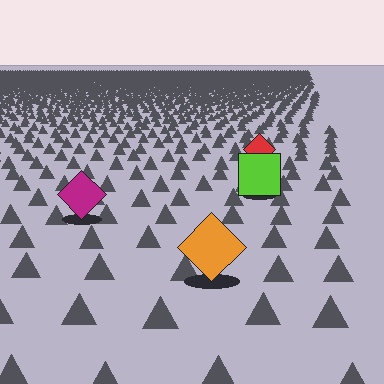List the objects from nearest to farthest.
From nearest to farthest: the orange diamond, the magenta diamond, the lime square, the red diamond.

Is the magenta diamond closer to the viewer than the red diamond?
Yes. The magenta diamond is closer — you can tell from the texture gradient: the ground texture is coarser near it.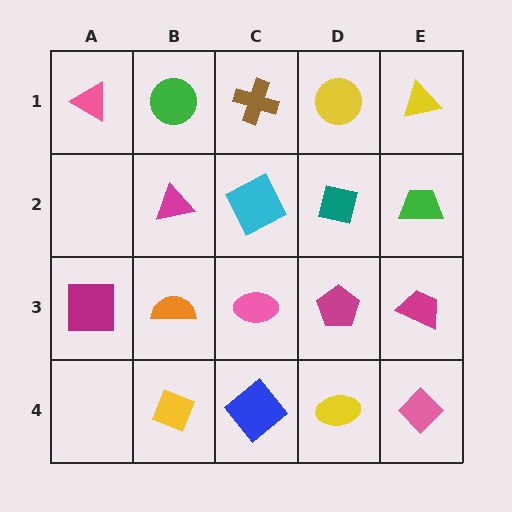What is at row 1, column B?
A green circle.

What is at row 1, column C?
A brown cross.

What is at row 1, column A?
A pink triangle.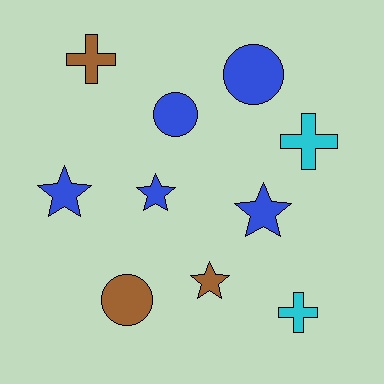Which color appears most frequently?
Blue, with 5 objects.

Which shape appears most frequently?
Star, with 4 objects.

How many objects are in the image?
There are 10 objects.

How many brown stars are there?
There is 1 brown star.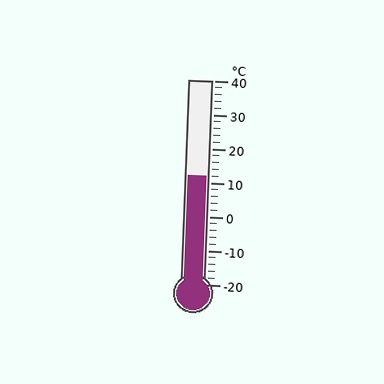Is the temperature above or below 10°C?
The temperature is above 10°C.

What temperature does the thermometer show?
The thermometer shows approximately 12°C.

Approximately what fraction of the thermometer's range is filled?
The thermometer is filled to approximately 55% of its range.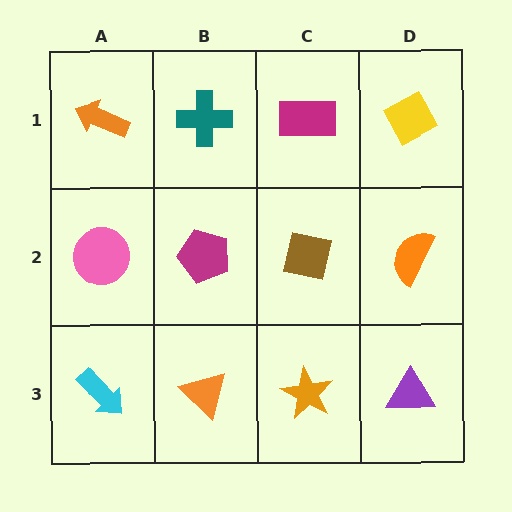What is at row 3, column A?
A cyan arrow.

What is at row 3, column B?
An orange triangle.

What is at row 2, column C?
A brown square.